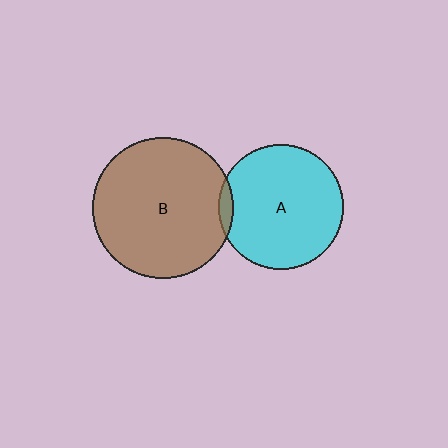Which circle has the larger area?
Circle B (brown).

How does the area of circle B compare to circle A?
Approximately 1.3 times.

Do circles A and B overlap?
Yes.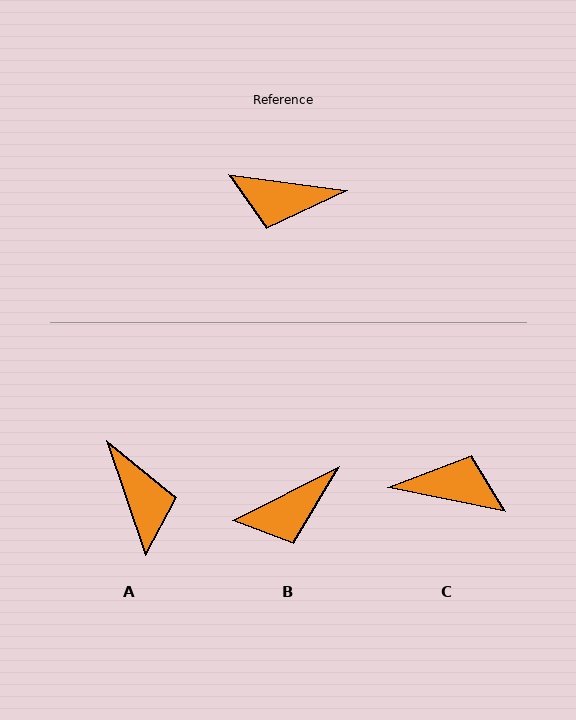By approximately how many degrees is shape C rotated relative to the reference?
Approximately 176 degrees counter-clockwise.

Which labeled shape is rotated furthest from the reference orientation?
C, about 176 degrees away.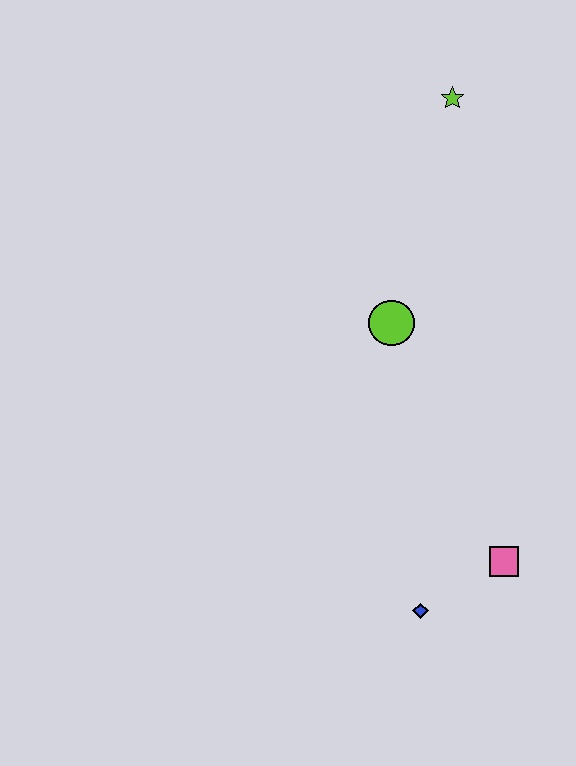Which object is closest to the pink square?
The blue diamond is closest to the pink square.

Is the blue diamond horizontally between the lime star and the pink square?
No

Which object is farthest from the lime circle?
The blue diamond is farthest from the lime circle.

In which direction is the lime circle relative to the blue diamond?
The lime circle is above the blue diamond.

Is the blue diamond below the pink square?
Yes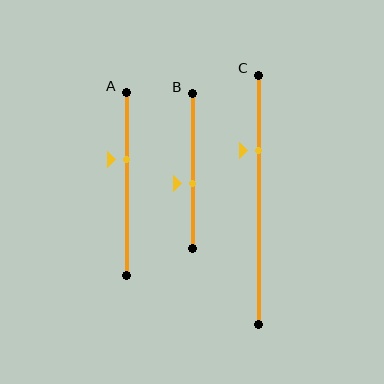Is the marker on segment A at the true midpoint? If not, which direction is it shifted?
No, the marker on segment A is shifted upward by about 13% of the segment length.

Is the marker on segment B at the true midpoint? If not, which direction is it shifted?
No, the marker on segment B is shifted downward by about 8% of the segment length.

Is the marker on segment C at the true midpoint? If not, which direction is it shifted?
No, the marker on segment C is shifted upward by about 20% of the segment length.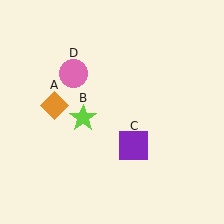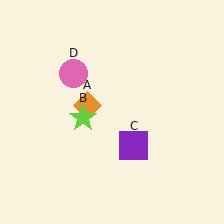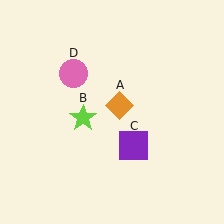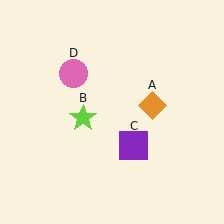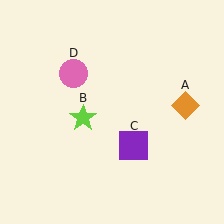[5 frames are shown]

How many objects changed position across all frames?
1 object changed position: orange diamond (object A).